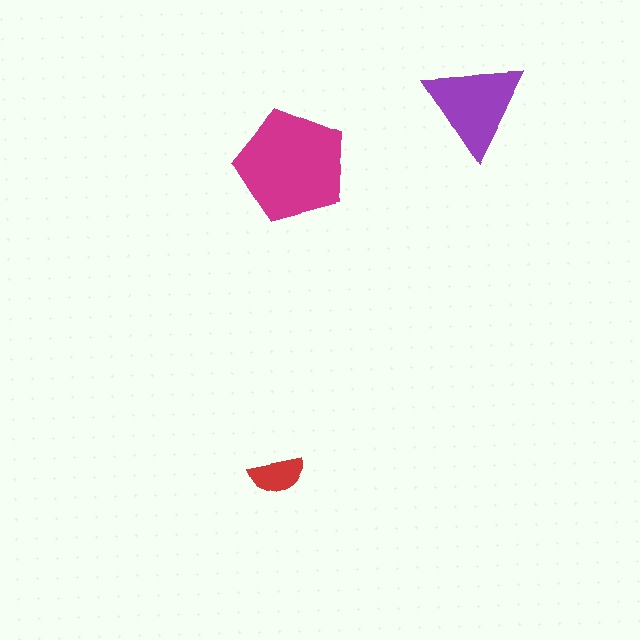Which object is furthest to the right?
The purple triangle is rightmost.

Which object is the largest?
The magenta pentagon.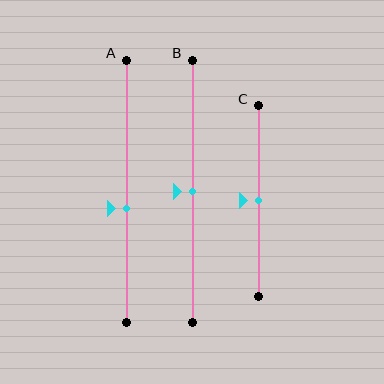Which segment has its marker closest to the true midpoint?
Segment B has its marker closest to the true midpoint.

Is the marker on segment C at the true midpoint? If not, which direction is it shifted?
Yes, the marker on segment C is at the true midpoint.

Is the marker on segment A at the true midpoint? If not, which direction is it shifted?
No, the marker on segment A is shifted downward by about 6% of the segment length.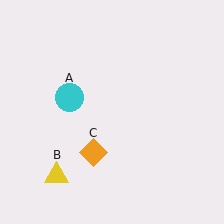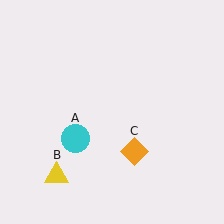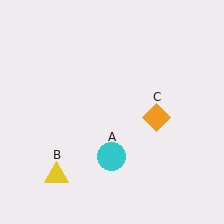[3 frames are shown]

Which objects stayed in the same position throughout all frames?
Yellow triangle (object B) remained stationary.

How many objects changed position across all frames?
2 objects changed position: cyan circle (object A), orange diamond (object C).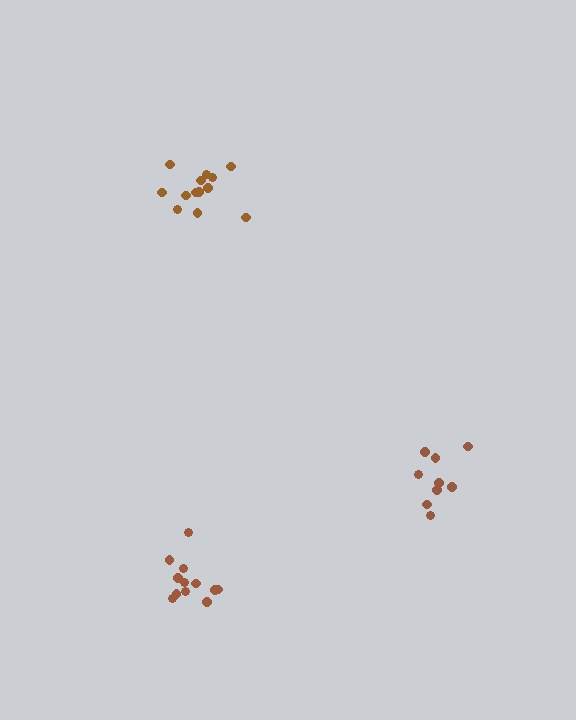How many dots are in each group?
Group 1: 12 dots, Group 2: 13 dots, Group 3: 9 dots (34 total).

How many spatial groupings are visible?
There are 3 spatial groupings.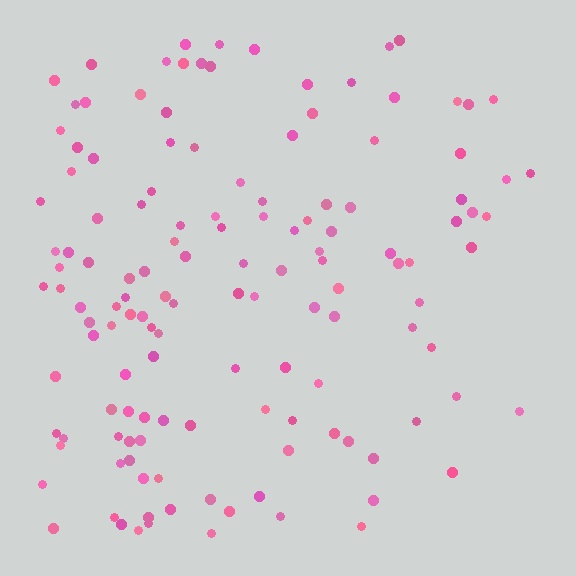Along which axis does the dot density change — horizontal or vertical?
Horizontal.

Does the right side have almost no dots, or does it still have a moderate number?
Still a moderate number, just noticeably fewer than the left.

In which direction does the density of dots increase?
From right to left, with the left side densest.